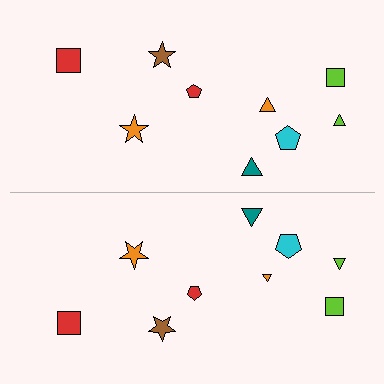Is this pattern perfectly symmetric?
No, the pattern is not perfectly symmetric. The orange triangle on the bottom side has a different size than its mirror counterpart.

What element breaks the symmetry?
The orange triangle on the bottom side has a different size than its mirror counterpart.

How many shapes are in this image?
There are 18 shapes in this image.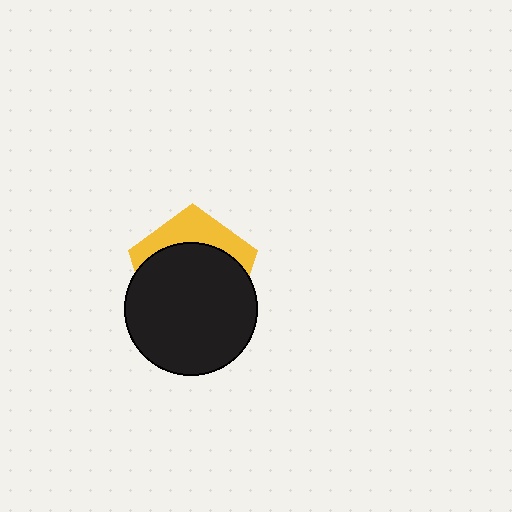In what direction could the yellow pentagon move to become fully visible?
The yellow pentagon could move up. That would shift it out from behind the black circle entirely.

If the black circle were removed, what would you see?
You would see the complete yellow pentagon.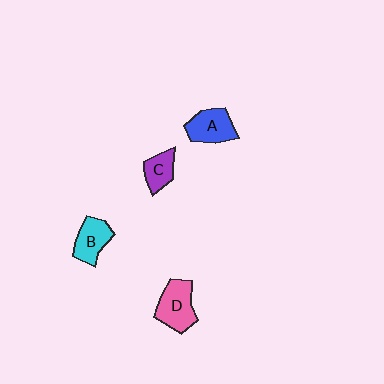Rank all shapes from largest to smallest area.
From largest to smallest: D (pink), A (blue), B (cyan), C (purple).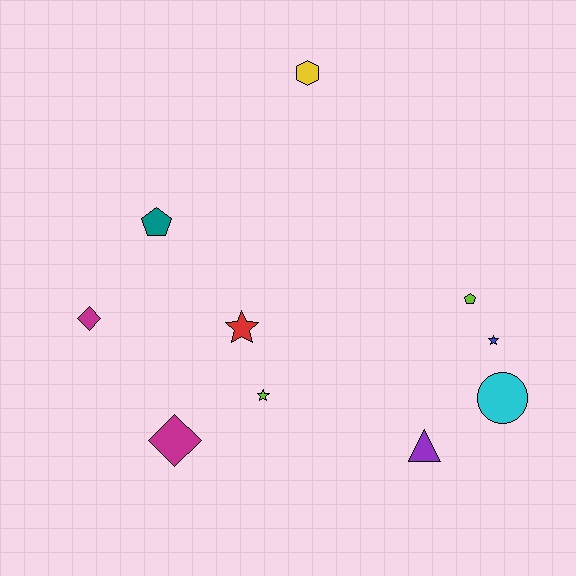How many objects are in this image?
There are 10 objects.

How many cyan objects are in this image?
There is 1 cyan object.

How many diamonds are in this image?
There are 2 diamonds.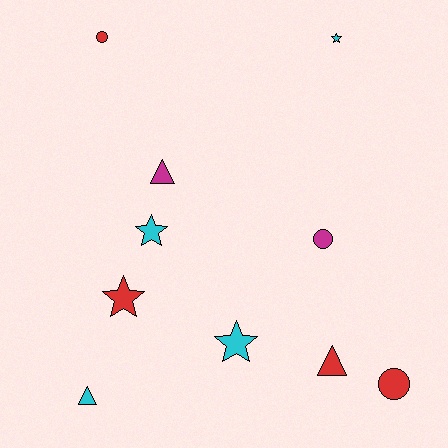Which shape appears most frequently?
Star, with 4 objects.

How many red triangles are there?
There is 1 red triangle.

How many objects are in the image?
There are 10 objects.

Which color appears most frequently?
Red, with 4 objects.